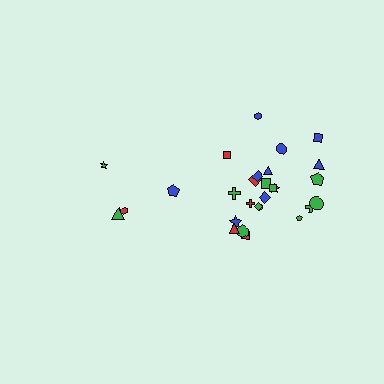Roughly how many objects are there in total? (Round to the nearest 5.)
Roughly 30 objects in total.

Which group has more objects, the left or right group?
The right group.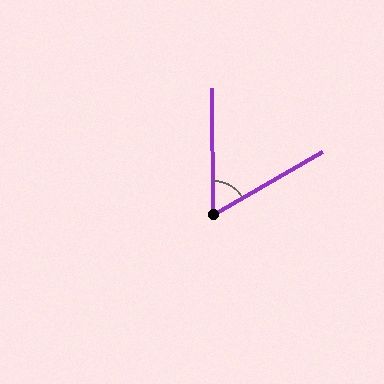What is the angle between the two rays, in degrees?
Approximately 61 degrees.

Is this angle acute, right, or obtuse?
It is acute.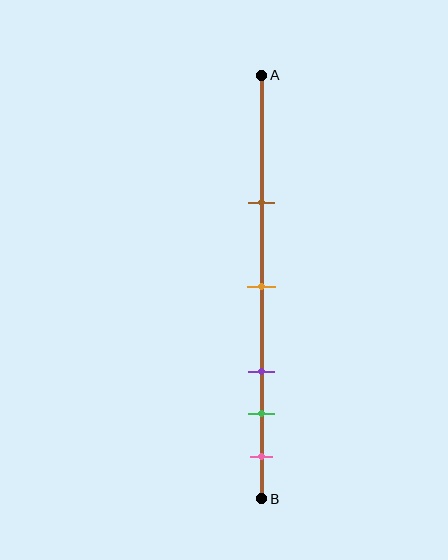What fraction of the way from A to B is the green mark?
The green mark is approximately 80% (0.8) of the way from A to B.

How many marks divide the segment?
There are 5 marks dividing the segment.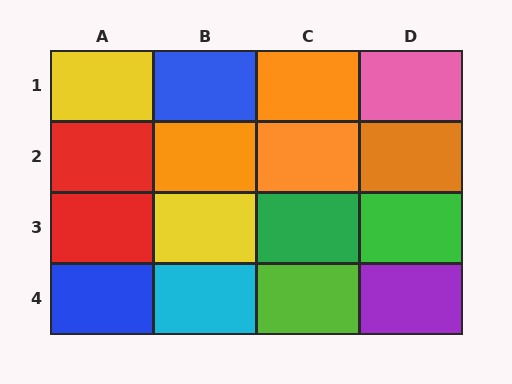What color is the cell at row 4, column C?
Lime.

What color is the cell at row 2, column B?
Orange.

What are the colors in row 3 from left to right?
Red, yellow, green, green.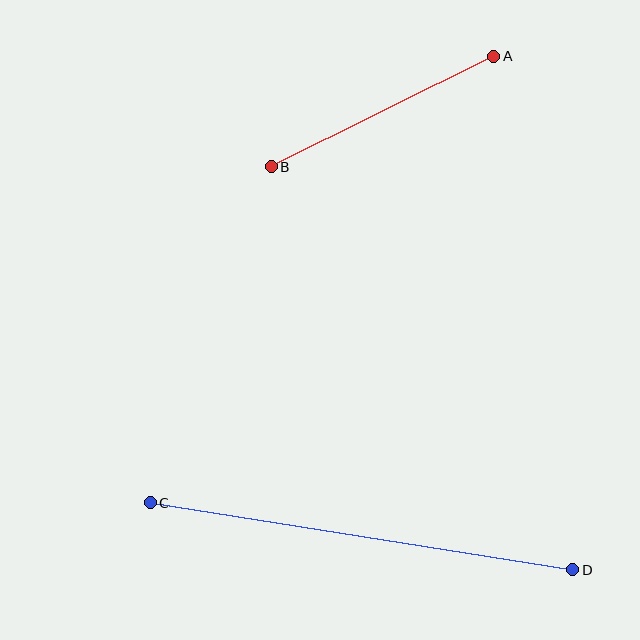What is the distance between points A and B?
The distance is approximately 249 pixels.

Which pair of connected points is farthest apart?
Points C and D are farthest apart.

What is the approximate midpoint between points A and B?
The midpoint is at approximately (383, 111) pixels.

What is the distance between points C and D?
The distance is approximately 428 pixels.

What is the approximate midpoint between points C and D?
The midpoint is at approximately (361, 536) pixels.